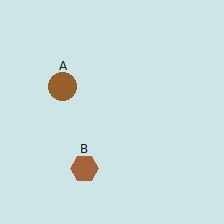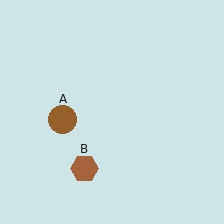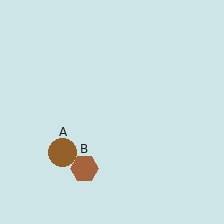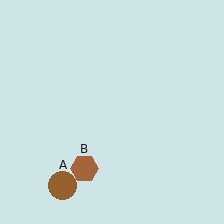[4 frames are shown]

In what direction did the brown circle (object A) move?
The brown circle (object A) moved down.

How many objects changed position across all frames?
1 object changed position: brown circle (object A).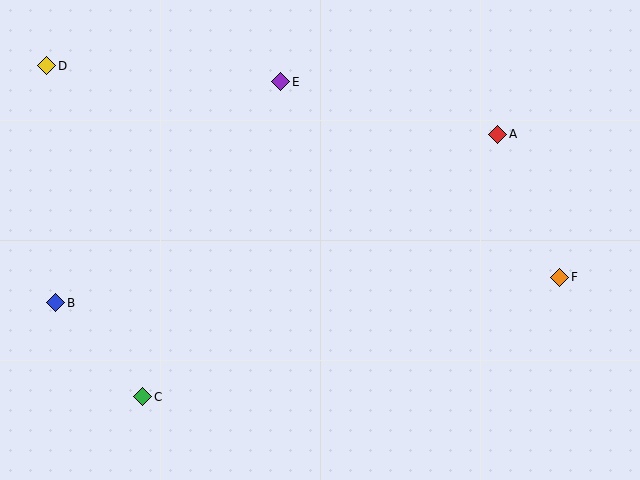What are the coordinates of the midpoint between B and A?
The midpoint between B and A is at (277, 218).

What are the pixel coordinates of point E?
Point E is at (281, 82).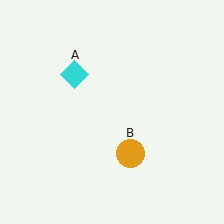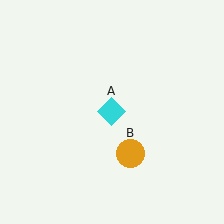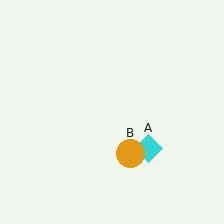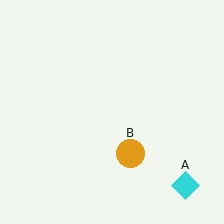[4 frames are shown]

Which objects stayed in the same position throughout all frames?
Orange circle (object B) remained stationary.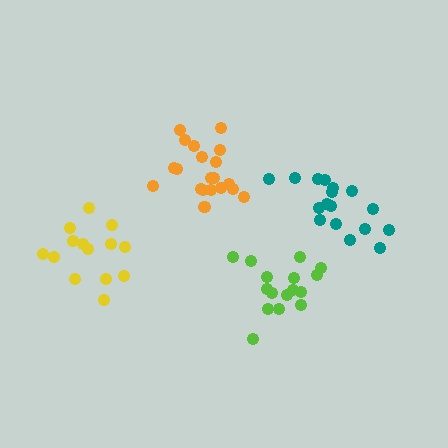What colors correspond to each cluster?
The clusters are colored: teal, lime, orange, yellow.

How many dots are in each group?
Group 1: 17 dots, Group 2: 16 dots, Group 3: 20 dots, Group 4: 15 dots (68 total).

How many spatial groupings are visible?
There are 4 spatial groupings.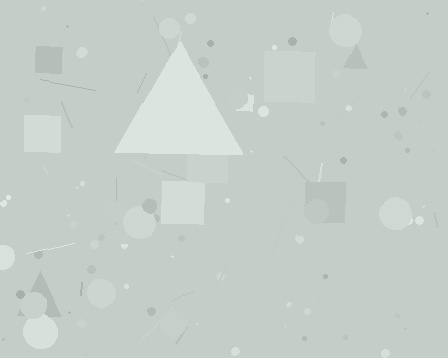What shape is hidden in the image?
A triangle is hidden in the image.